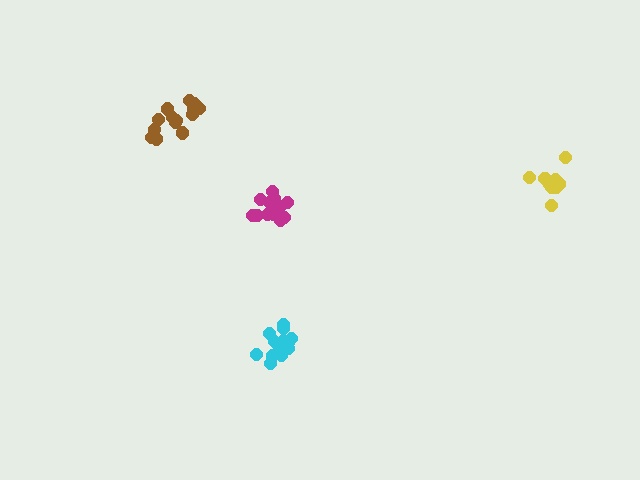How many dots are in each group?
Group 1: 14 dots, Group 2: 14 dots, Group 3: 9 dots, Group 4: 15 dots (52 total).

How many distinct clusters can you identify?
There are 4 distinct clusters.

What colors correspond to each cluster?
The clusters are colored: magenta, brown, yellow, cyan.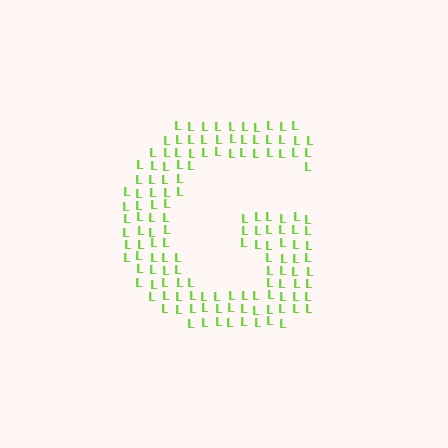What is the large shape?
The large shape is the letter G.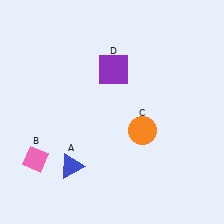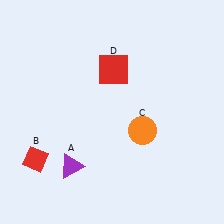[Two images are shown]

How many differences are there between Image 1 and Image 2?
There are 3 differences between the two images.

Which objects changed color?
A changed from blue to purple. B changed from pink to red. D changed from purple to red.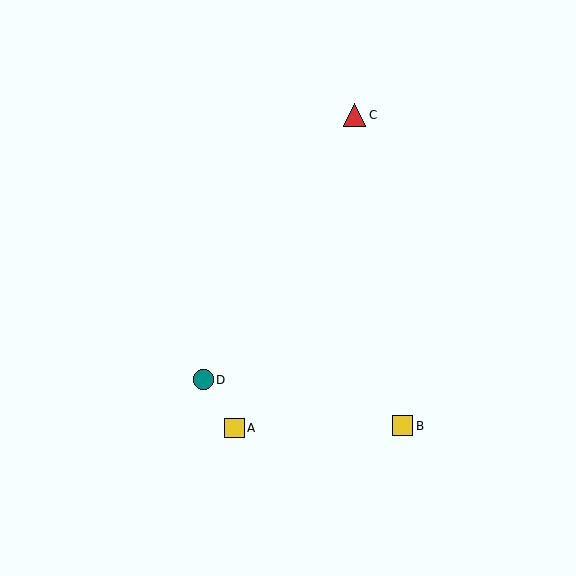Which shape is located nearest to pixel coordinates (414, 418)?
The yellow square (labeled B) at (403, 426) is nearest to that location.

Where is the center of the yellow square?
The center of the yellow square is at (234, 428).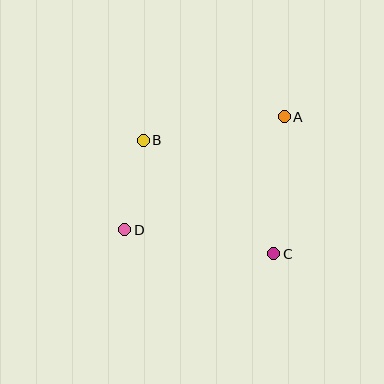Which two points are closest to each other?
Points B and D are closest to each other.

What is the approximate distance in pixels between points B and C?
The distance between B and C is approximately 173 pixels.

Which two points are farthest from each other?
Points A and D are farthest from each other.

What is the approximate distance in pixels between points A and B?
The distance between A and B is approximately 143 pixels.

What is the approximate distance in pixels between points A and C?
The distance between A and C is approximately 138 pixels.